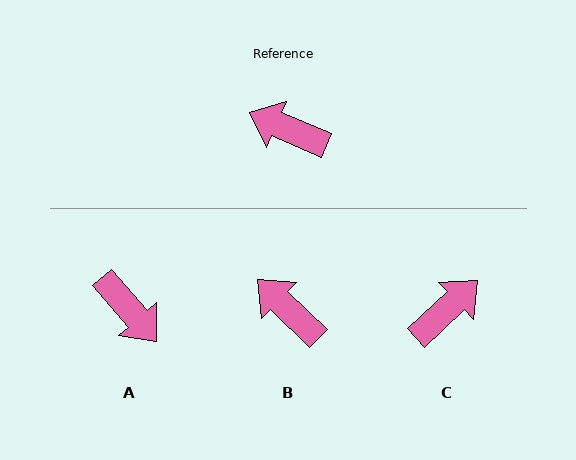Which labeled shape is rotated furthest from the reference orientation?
A, about 154 degrees away.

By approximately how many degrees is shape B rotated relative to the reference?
Approximately 21 degrees clockwise.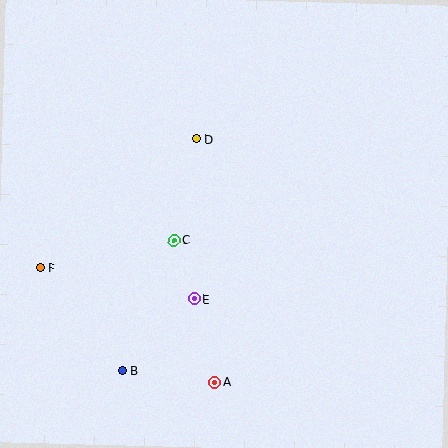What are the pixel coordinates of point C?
Point C is at (174, 240).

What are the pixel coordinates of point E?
Point E is at (194, 299).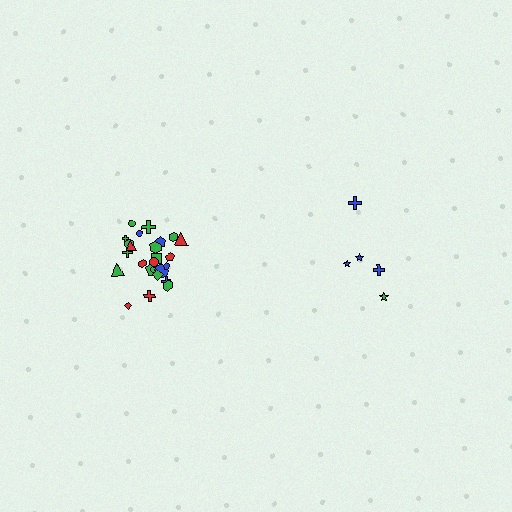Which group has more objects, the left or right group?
The left group.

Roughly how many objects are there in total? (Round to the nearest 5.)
Roughly 30 objects in total.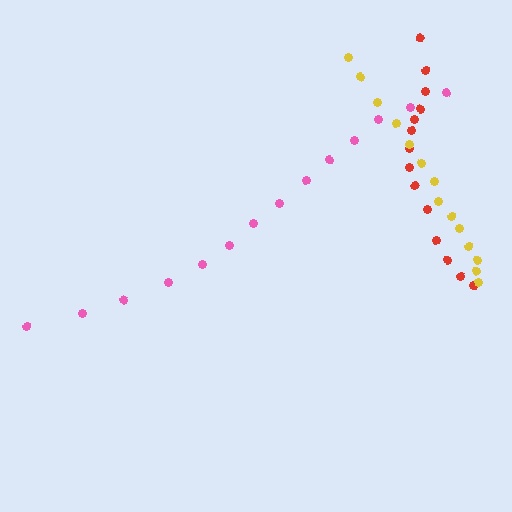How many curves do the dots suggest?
There are 3 distinct paths.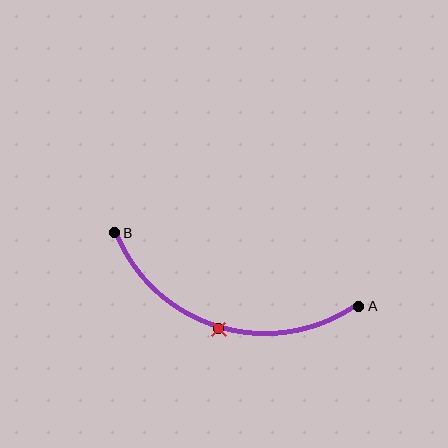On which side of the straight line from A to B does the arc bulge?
The arc bulges below the straight line connecting A and B.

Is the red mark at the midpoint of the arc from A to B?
Yes. The red mark lies on the arc at equal arc-length from both A and B — it is the arc midpoint.